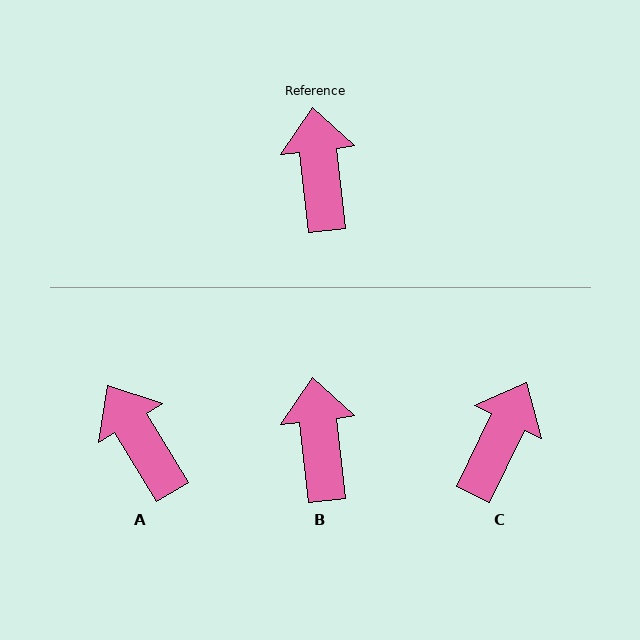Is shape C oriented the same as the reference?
No, it is off by about 33 degrees.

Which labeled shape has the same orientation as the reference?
B.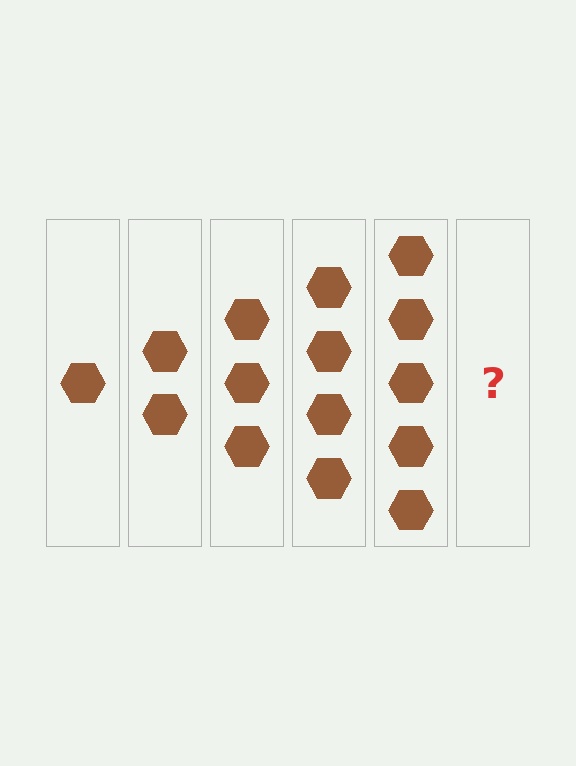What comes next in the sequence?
The next element should be 6 hexagons.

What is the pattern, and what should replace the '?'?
The pattern is that each step adds one more hexagon. The '?' should be 6 hexagons.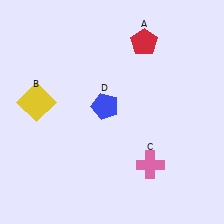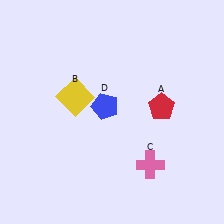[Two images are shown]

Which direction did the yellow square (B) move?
The yellow square (B) moved right.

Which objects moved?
The objects that moved are: the red pentagon (A), the yellow square (B).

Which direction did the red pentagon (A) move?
The red pentagon (A) moved down.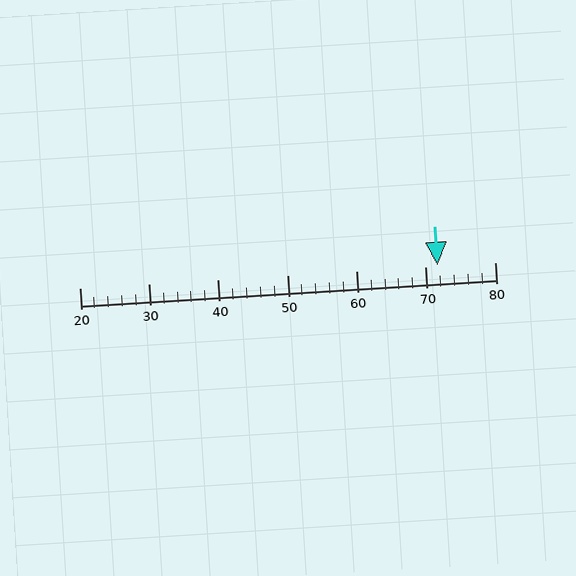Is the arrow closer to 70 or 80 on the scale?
The arrow is closer to 70.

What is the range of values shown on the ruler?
The ruler shows values from 20 to 80.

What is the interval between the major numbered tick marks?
The major tick marks are spaced 10 units apart.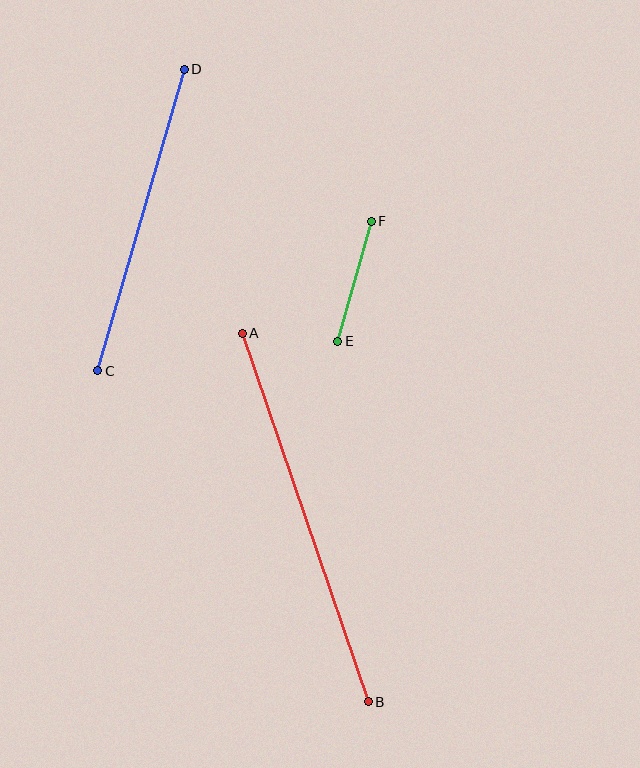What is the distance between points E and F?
The distance is approximately 125 pixels.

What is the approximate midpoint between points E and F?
The midpoint is at approximately (355, 281) pixels.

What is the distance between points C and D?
The distance is approximately 314 pixels.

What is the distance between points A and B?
The distance is approximately 389 pixels.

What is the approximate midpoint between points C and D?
The midpoint is at approximately (141, 220) pixels.